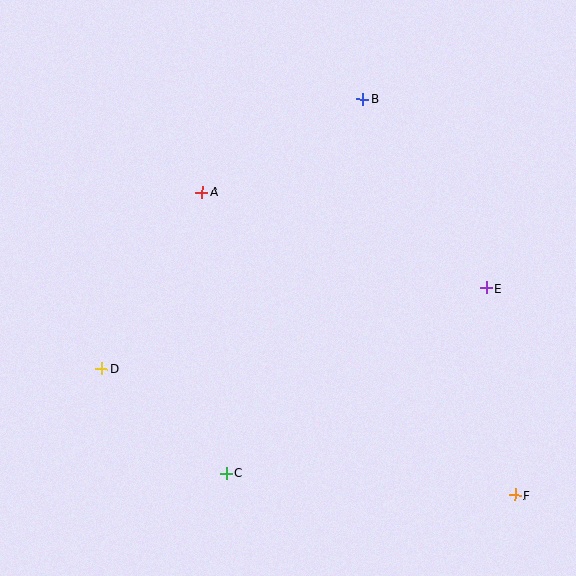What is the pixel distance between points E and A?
The distance between E and A is 300 pixels.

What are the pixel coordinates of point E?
Point E is at (487, 288).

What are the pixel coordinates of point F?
Point F is at (515, 495).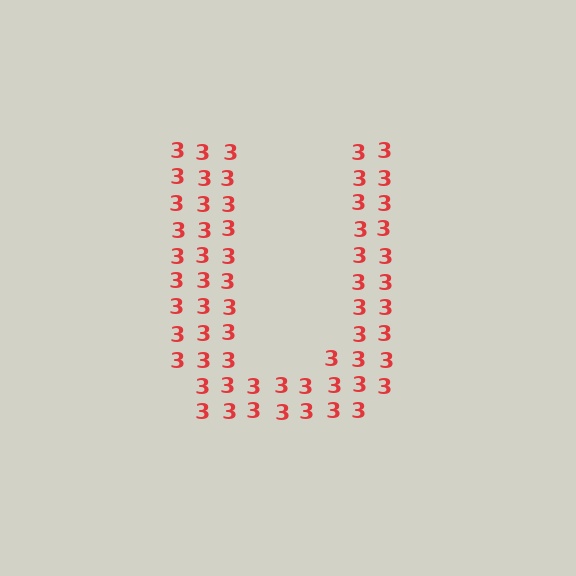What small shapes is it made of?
It is made of small digit 3's.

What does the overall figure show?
The overall figure shows the letter U.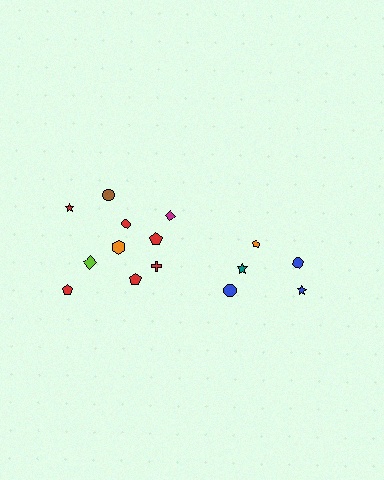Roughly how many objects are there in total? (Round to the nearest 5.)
Roughly 15 objects in total.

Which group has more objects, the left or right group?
The left group.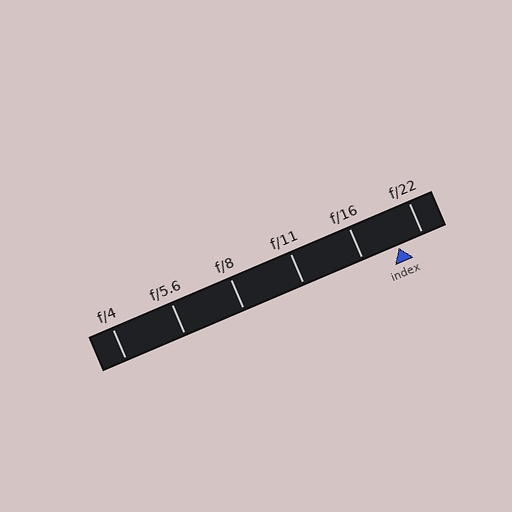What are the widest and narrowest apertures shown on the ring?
The widest aperture shown is f/4 and the narrowest is f/22.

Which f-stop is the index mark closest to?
The index mark is closest to f/22.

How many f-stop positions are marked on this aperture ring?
There are 6 f-stop positions marked.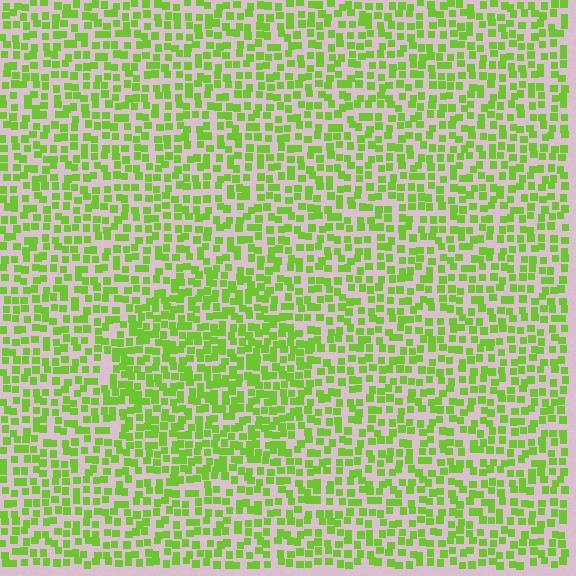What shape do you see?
I see a circle.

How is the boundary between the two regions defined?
The boundary is defined by a change in element density (approximately 1.4x ratio). All elements are the same color, size, and shape.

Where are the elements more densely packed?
The elements are more densely packed inside the circle boundary.